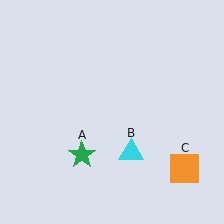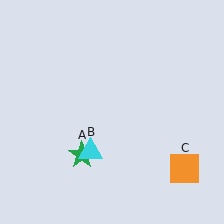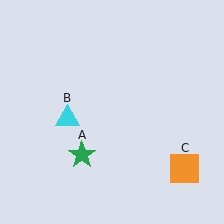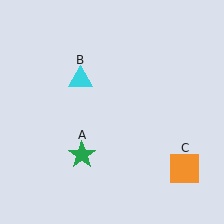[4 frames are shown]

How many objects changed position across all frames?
1 object changed position: cyan triangle (object B).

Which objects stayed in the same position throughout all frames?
Green star (object A) and orange square (object C) remained stationary.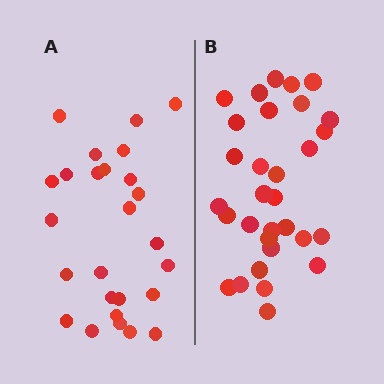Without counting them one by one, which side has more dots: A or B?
Region B (the right region) has more dots.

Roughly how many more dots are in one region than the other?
Region B has about 5 more dots than region A.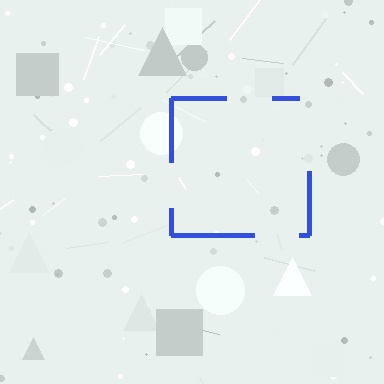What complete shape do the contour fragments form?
The contour fragments form a square.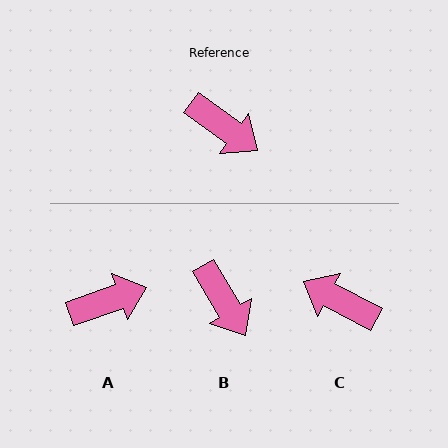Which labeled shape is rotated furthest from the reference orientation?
C, about 172 degrees away.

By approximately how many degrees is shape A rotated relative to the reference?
Approximately 55 degrees counter-clockwise.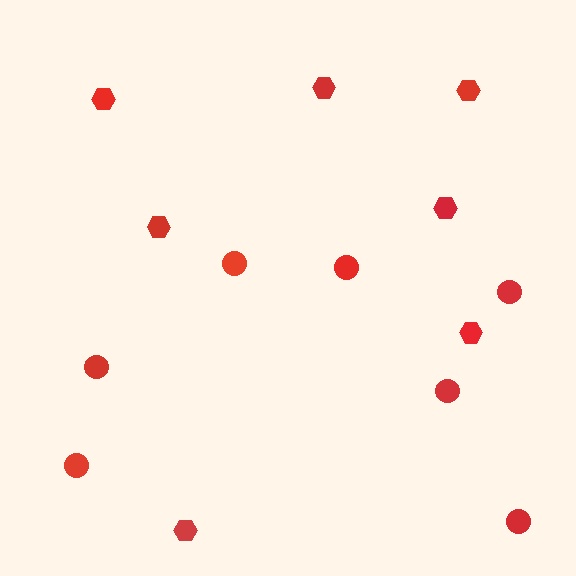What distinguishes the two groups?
There are 2 groups: one group of hexagons (7) and one group of circles (7).